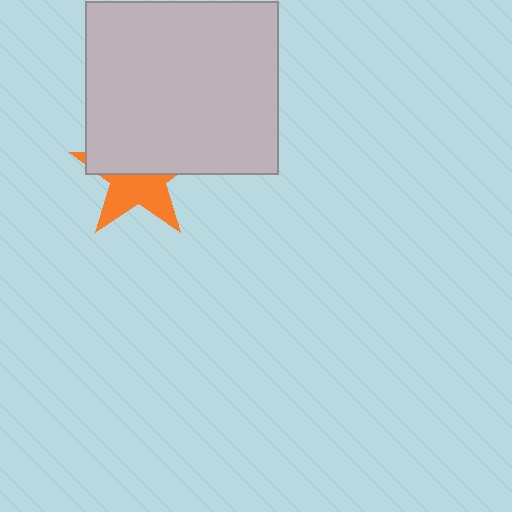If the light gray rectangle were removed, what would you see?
You would see the complete orange star.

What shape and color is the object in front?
The object in front is a light gray rectangle.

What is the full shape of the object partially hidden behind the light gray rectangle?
The partially hidden object is an orange star.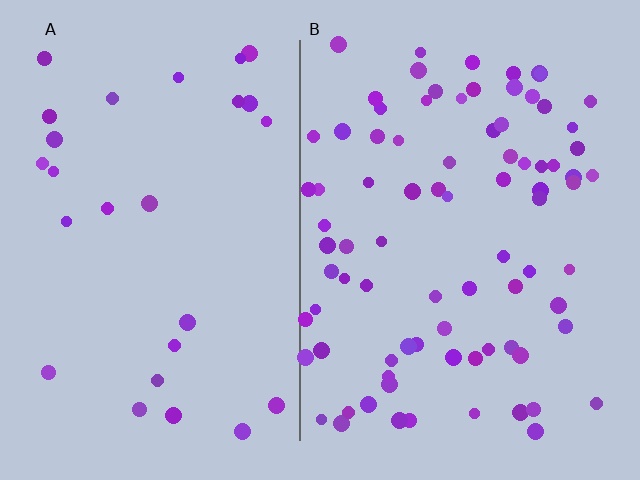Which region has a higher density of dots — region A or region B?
B (the right).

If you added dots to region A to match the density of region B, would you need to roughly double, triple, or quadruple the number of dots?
Approximately triple.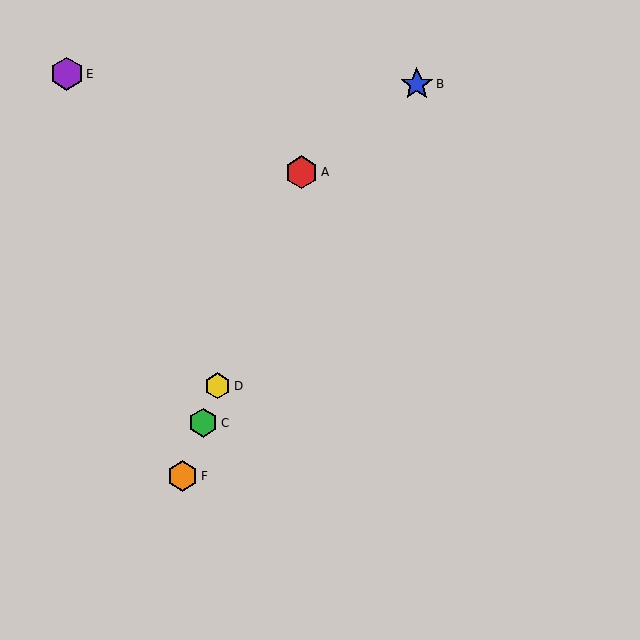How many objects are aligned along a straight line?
4 objects (A, C, D, F) are aligned along a straight line.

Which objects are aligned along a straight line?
Objects A, C, D, F are aligned along a straight line.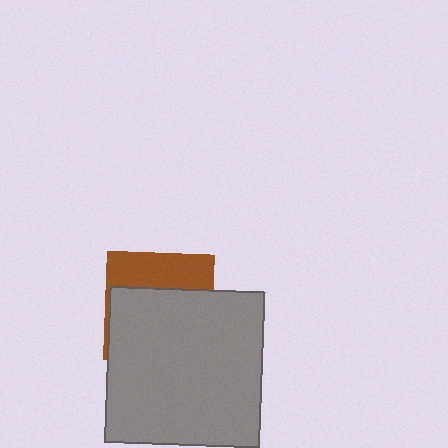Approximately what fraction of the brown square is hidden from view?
Roughly 66% of the brown square is hidden behind the gray square.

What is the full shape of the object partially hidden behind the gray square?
The partially hidden object is a brown square.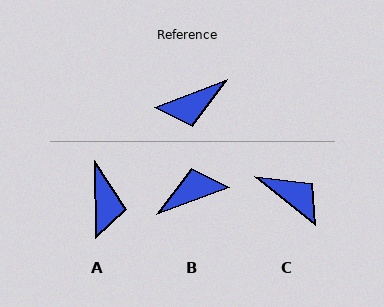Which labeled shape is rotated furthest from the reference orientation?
B, about 179 degrees away.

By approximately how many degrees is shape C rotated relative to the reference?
Approximately 120 degrees counter-clockwise.